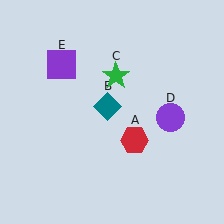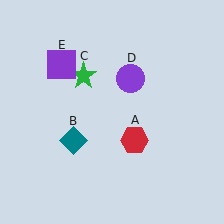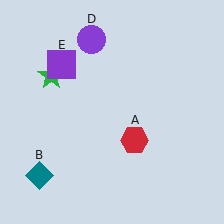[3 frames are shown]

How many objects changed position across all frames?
3 objects changed position: teal diamond (object B), green star (object C), purple circle (object D).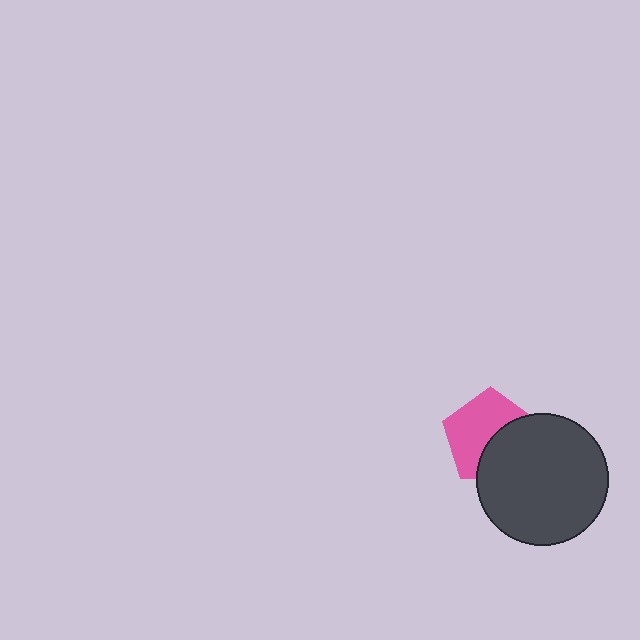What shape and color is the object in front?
The object in front is a dark gray circle.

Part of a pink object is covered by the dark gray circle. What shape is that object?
It is a pentagon.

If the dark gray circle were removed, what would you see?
You would see the complete pink pentagon.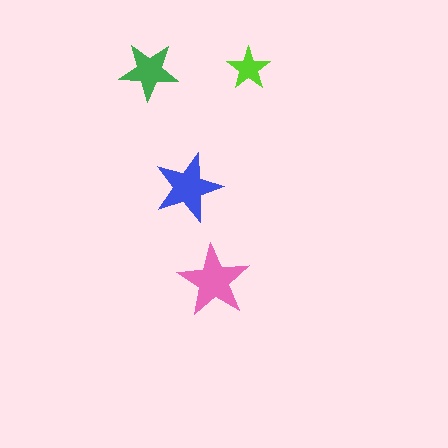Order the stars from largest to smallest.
the pink one, the blue one, the green one, the lime one.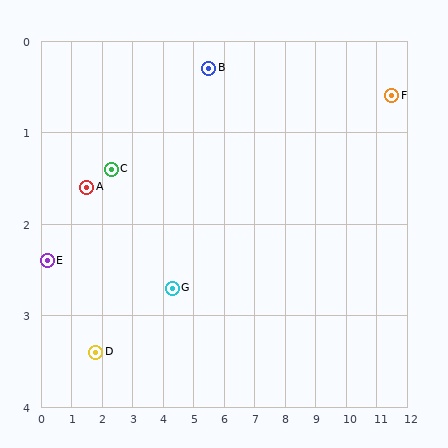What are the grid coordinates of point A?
Point A is at approximately (1.5, 1.6).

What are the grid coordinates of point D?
Point D is at approximately (1.8, 3.4).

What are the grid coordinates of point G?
Point G is at approximately (4.3, 2.7).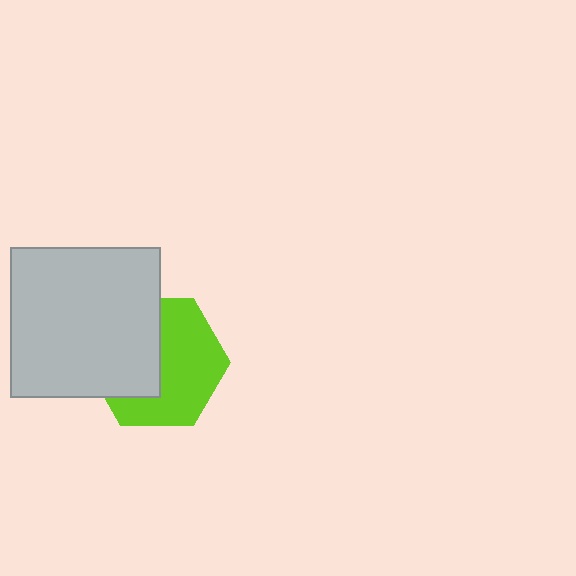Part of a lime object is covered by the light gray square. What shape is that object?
It is a hexagon.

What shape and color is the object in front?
The object in front is a light gray square.